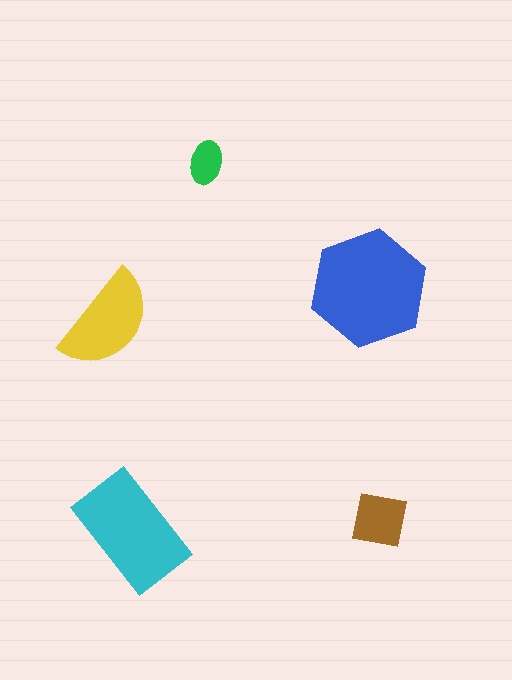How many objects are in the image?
There are 5 objects in the image.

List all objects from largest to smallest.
The blue hexagon, the cyan rectangle, the yellow semicircle, the brown square, the green ellipse.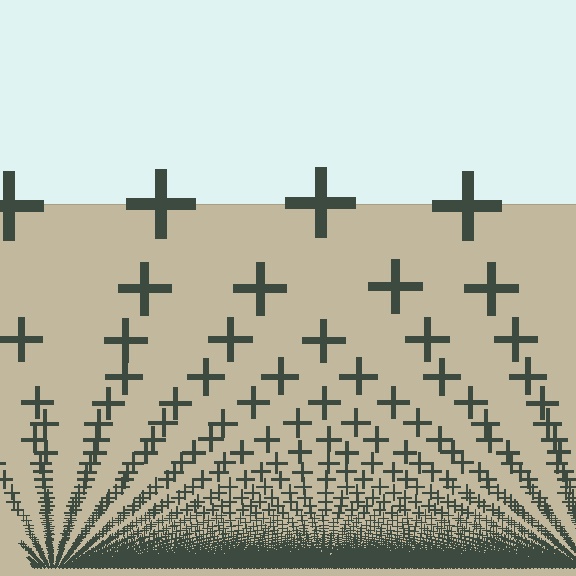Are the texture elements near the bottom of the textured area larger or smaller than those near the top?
Smaller. The gradient is inverted — elements near the bottom are smaller and denser.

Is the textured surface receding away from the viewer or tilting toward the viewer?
The surface appears to tilt toward the viewer. Texture elements get larger and sparser toward the top.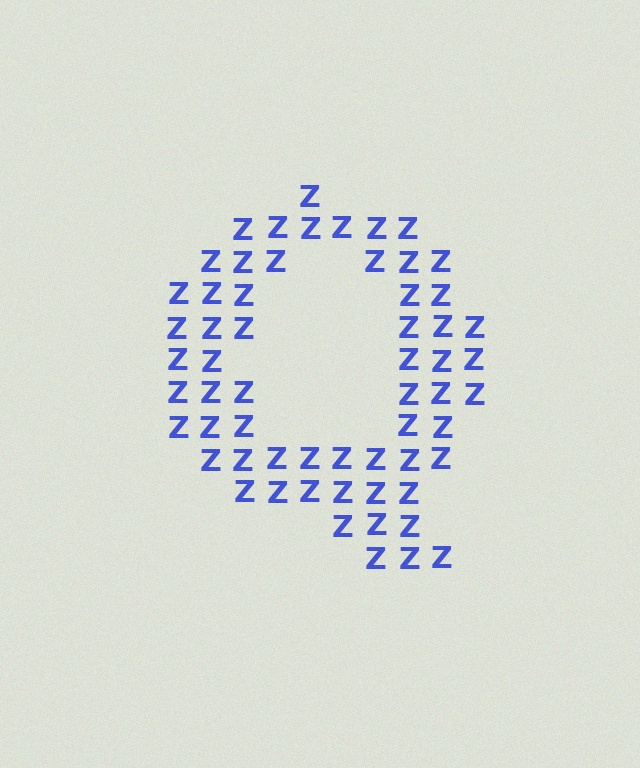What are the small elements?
The small elements are letter Z's.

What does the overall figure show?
The overall figure shows the letter Q.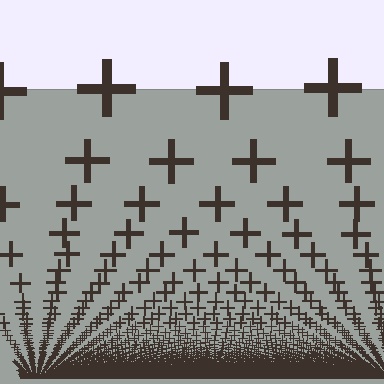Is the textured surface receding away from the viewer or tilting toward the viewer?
The surface appears to tilt toward the viewer. Texture elements get larger and sparser toward the top.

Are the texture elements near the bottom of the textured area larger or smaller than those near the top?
Smaller. The gradient is inverted — elements near the bottom are smaller and denser.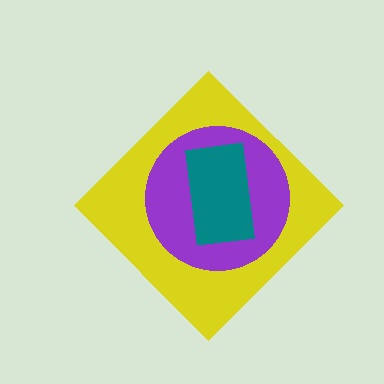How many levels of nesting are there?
3.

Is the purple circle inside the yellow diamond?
Yes.